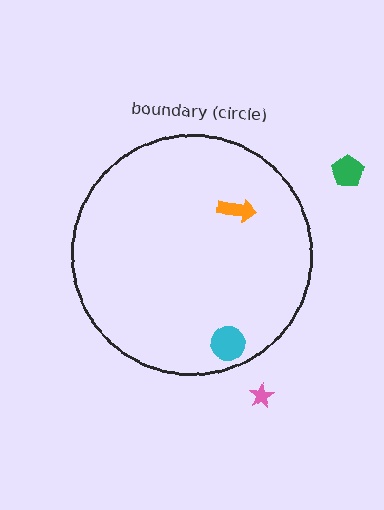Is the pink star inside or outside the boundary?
Outside.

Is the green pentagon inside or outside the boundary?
Outside.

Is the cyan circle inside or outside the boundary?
Inside.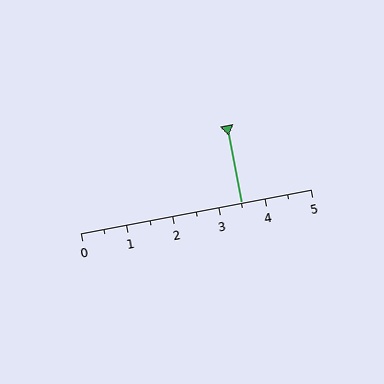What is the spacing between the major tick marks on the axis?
The major ticks are spaced 1 apart.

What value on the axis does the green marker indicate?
The marker indicates approximately 3.5.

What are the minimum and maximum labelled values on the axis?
The axis runs from 0 to 5.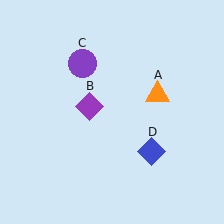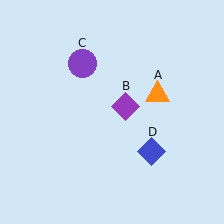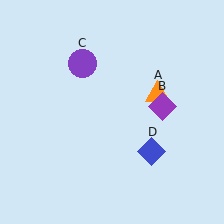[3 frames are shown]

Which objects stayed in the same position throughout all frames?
Orange triangle (object A) and purple circle (object C) and blue diamond (object D) remained stationary.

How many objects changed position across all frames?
1 object changed position: purple diamond (object B).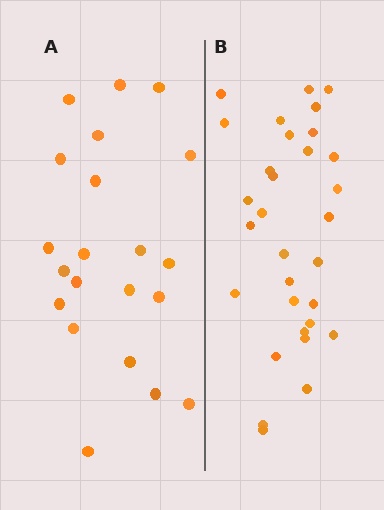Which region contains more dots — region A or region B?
Region B (the right region) has more dots.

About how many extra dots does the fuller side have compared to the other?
Region B has roughly 10 or so more dots than region A.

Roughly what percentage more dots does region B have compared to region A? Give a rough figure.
About 50% more.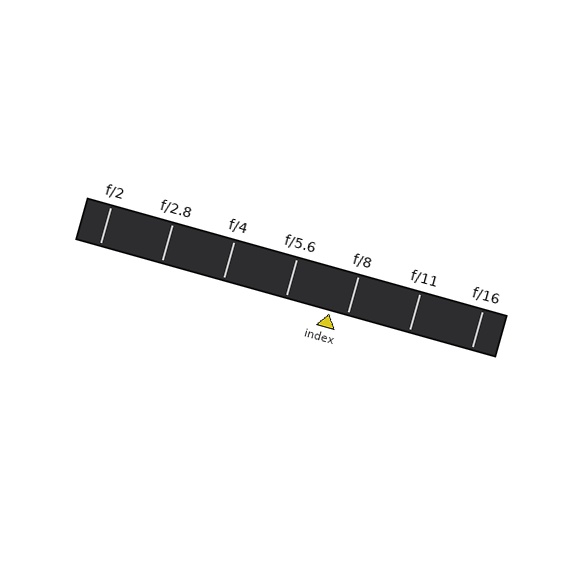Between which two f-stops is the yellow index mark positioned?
The index mark is between f/5.6 and f/8.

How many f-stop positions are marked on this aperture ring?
There are 7 f-stop positions marked.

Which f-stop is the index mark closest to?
The index mark is closest to f/8.